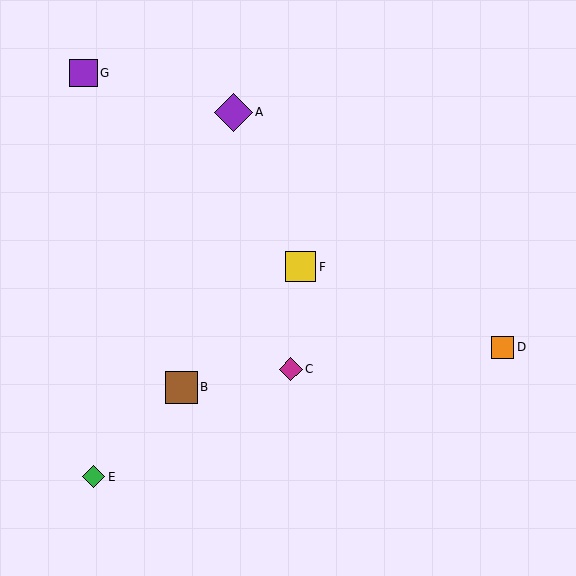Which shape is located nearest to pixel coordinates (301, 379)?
The magenta diamond (labeled C) at (291, 369) is nearest to that location.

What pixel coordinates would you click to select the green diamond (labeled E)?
Click at (94, 477) to select the green diamond E.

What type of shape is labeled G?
Shape G is a purple square.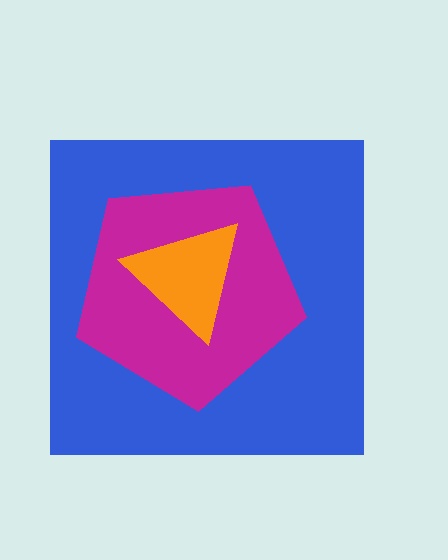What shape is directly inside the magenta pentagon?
The orange triangle.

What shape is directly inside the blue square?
The magenta pentagon.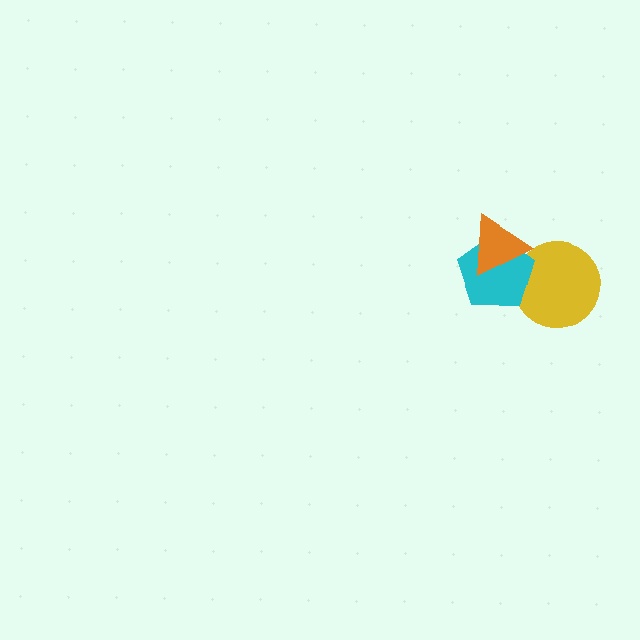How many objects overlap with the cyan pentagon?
2 objects overlap with the cyan pentagon.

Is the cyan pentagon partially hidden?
Yes, it is partially covered by another shape.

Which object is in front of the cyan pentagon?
The orange triangle is in front of the cyan pentagon.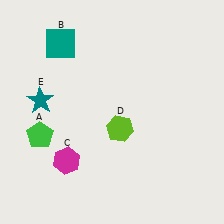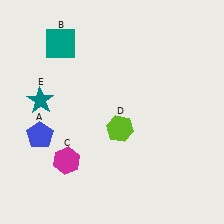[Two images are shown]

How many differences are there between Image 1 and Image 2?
There is 1 difference between the two images.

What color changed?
The pentagon (A) changed from green in Image 1 to blue in Image 2.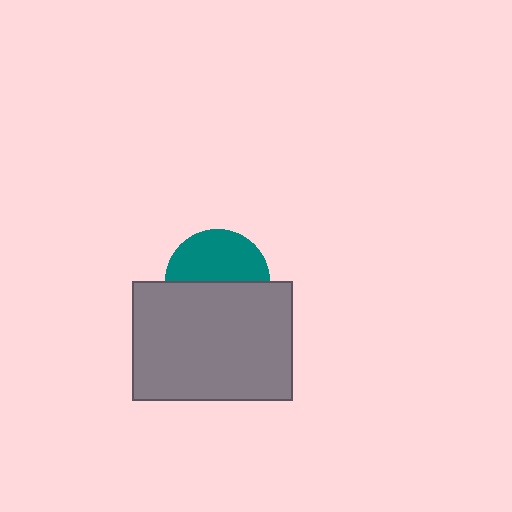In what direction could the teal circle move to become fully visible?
The teal circle could move up. That would shift it out from behind the gray rectangle entirely.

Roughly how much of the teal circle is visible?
About half of it is visible (roughly 50%).